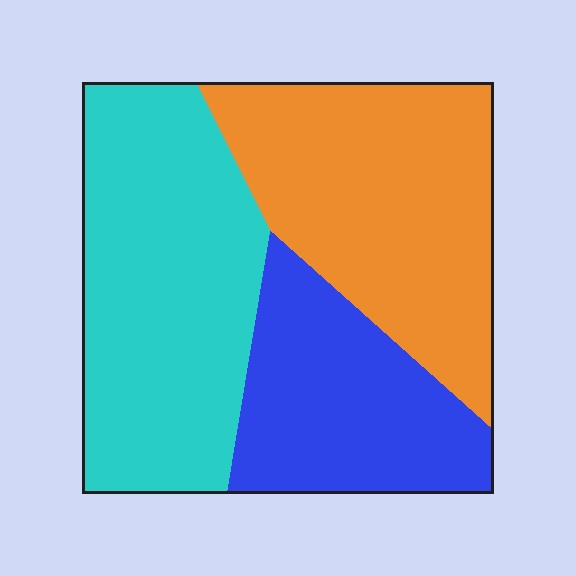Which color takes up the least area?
Blue, at roughly 25%.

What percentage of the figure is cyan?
Cyan covers 39% of the figure.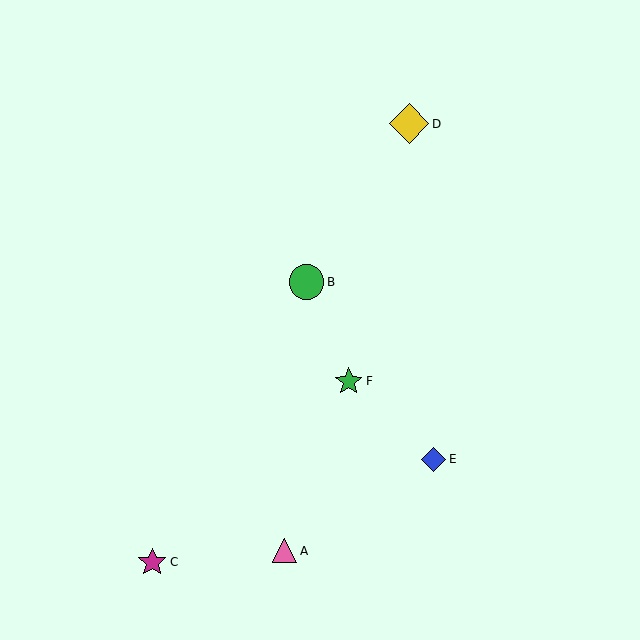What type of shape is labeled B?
Shape B is a green circle.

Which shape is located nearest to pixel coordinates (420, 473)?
The blue diamond (labeled E) at (434, 459) is nearest to that location.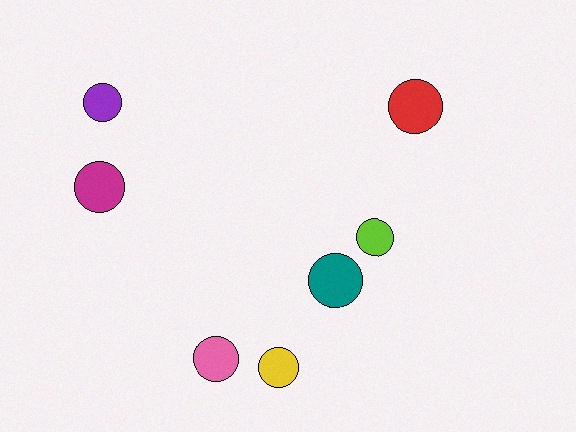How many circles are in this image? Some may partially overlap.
There are 7 circles.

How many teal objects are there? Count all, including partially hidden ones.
There is 1 teal object.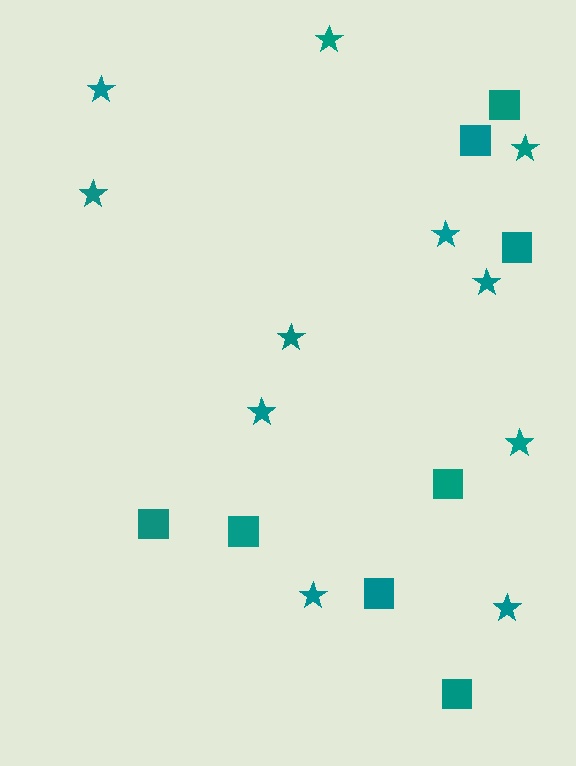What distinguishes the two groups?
There are 2 groups: one group of stars (11) and one group of squares (8).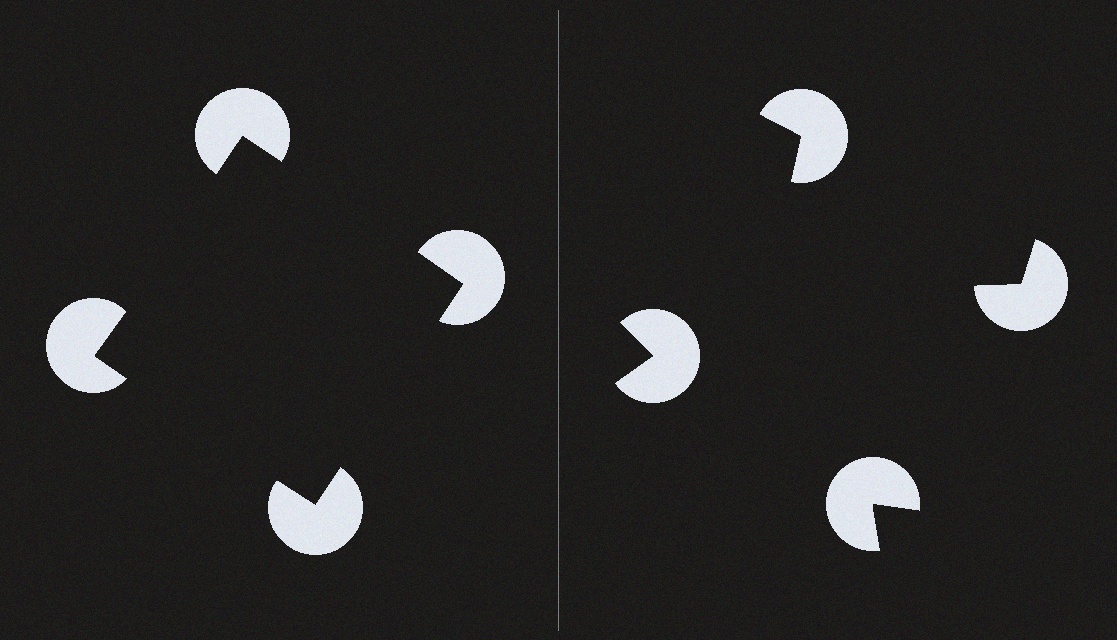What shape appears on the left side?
An illusory square.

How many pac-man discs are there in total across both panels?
8 — 4 on each side.